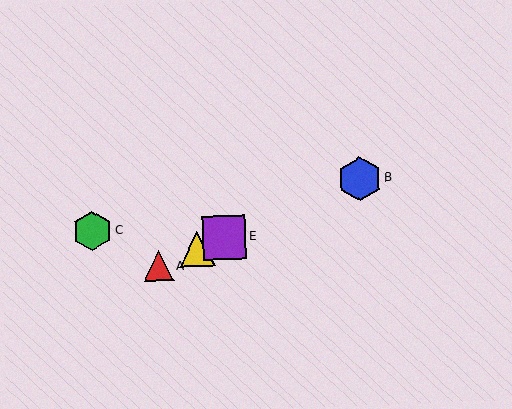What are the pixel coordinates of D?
Object D is at (197, 249).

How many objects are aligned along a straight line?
4 objects (A, B, D, E) are aligned along a straight line.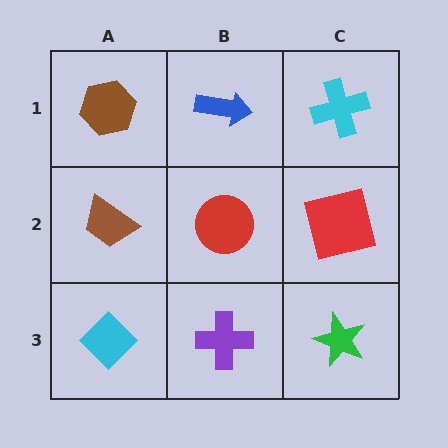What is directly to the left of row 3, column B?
A cyan diamond.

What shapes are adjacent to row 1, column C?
A red square (row 2, column C), a blue arrow (row 1, column B).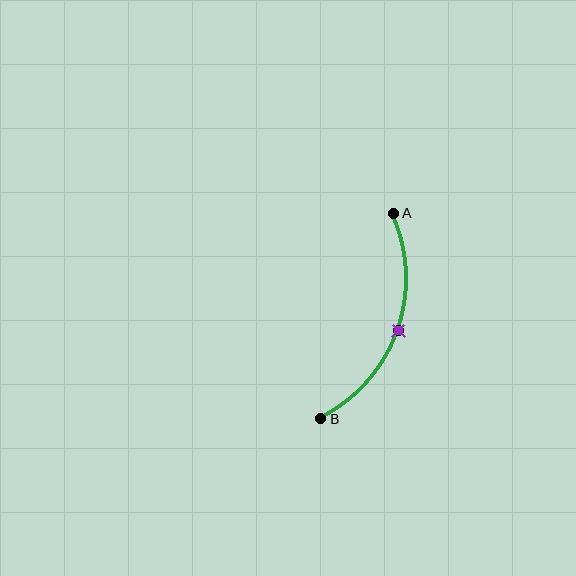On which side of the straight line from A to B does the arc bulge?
The arc bulges to the right of the straight line connecting A and B.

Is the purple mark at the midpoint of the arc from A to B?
Yes. The purple mark lies on the arc at equal arc-length from both A and B — it is the arc midpoint.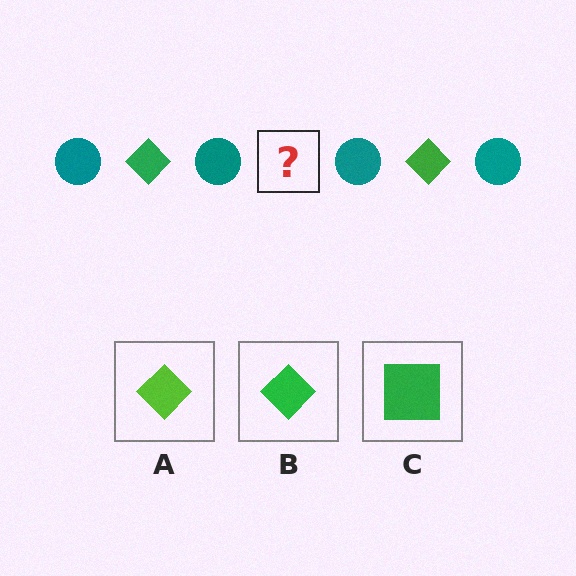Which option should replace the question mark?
Option B.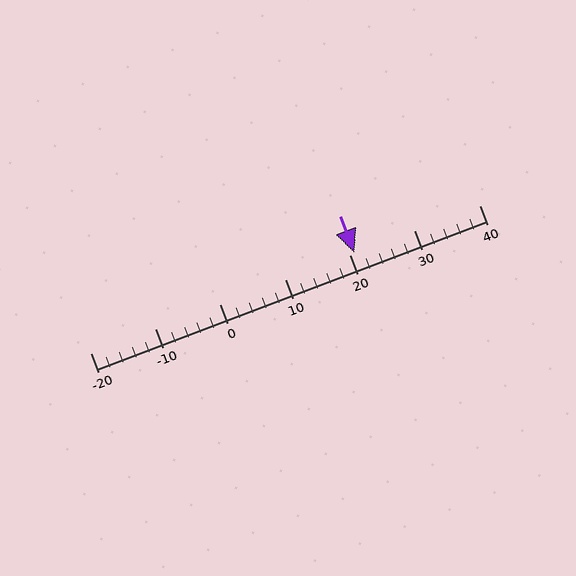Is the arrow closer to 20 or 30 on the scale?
The arrow is closer to 20.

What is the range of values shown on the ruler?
The ruler shows values from -20 to 40.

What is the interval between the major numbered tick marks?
The major tick marks are spaced 10 units apart.